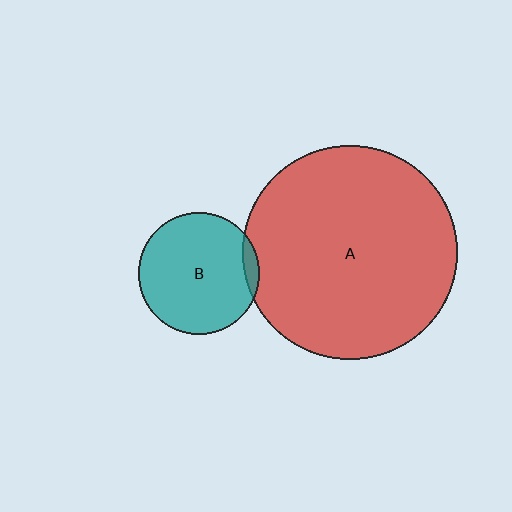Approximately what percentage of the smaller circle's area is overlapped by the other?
Approximately 5%.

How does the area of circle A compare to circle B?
Approximately 3.1 times.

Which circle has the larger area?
Circle A (red).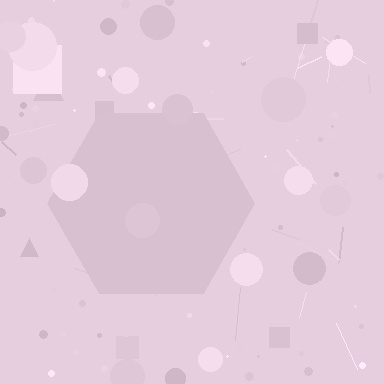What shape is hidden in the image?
A hexagon is hidden in the image.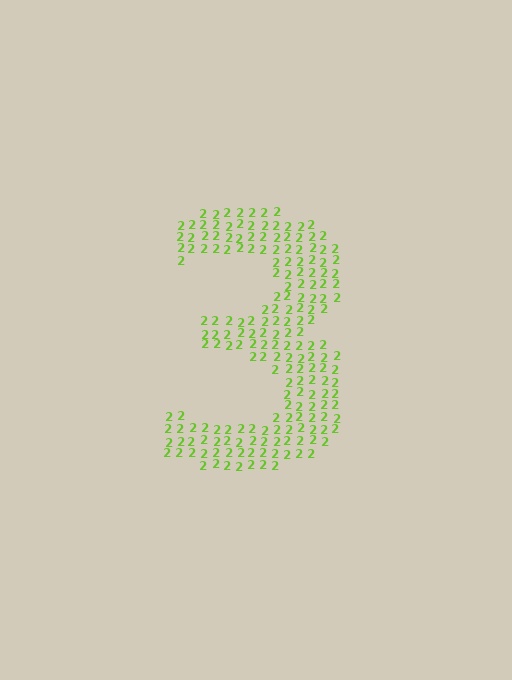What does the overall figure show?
The overall figure shows the digit 3.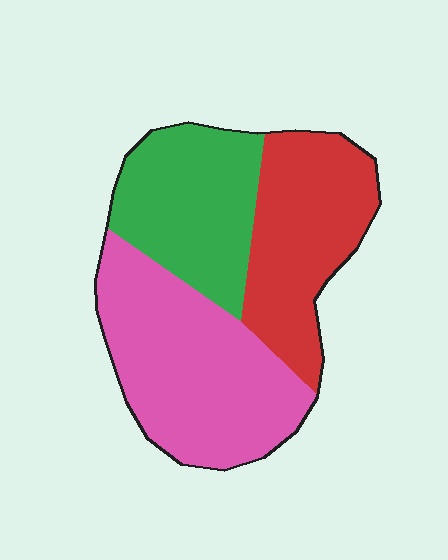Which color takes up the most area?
Pink, at roughly 40%.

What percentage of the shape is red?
Red takes up between a sixth and a third of the shape.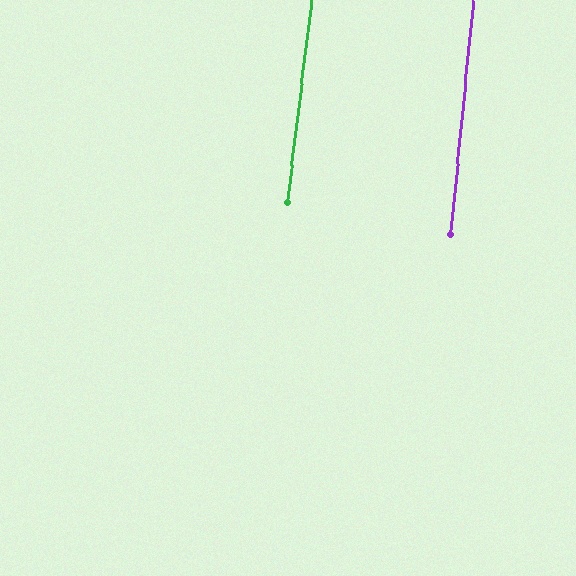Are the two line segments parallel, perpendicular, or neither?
Parallel — their directions differ by only 1.2°.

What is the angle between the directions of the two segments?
Approximately 1 degree.